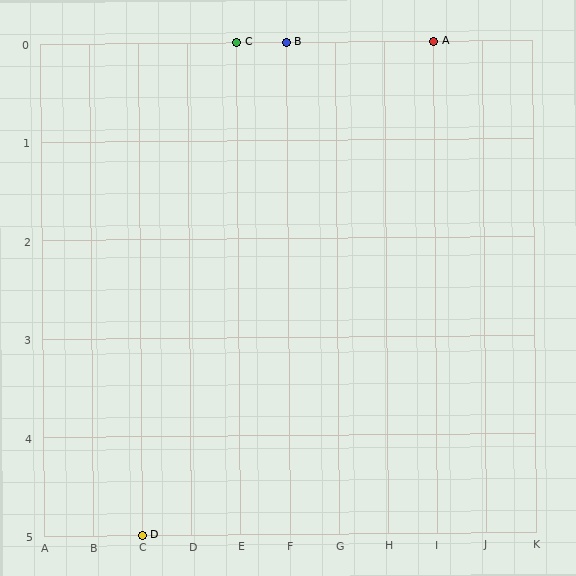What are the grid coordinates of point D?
Point D is at grid coordinates (C, 5).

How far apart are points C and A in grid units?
Points C and A are 4 columns apart.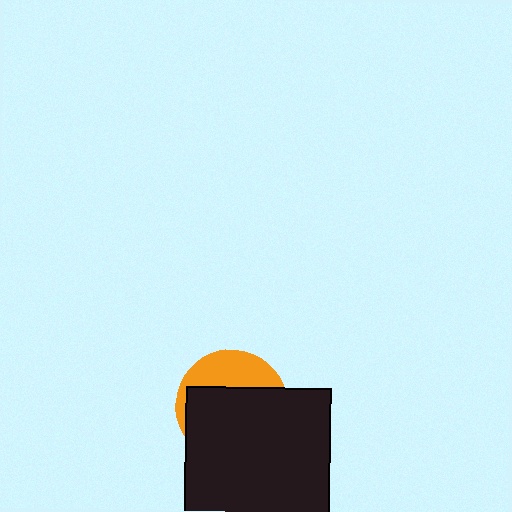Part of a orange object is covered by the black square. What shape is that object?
It is a circle.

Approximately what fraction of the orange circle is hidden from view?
Roughly 67% of the orange circle is hidden behind the black square.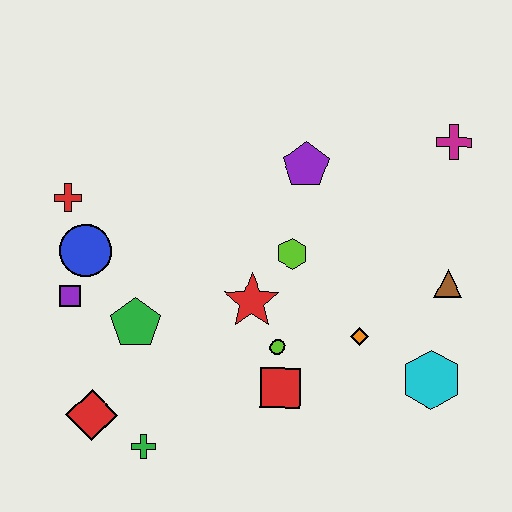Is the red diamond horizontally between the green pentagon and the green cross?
No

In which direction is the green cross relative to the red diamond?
The green cross is to the right of the red diamond.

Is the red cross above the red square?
Yes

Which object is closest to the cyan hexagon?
The orange diamond is closest to the cyan hexagon.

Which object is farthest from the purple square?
The magenta cross is farthest from the purple square.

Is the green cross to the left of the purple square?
No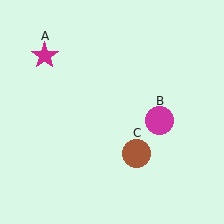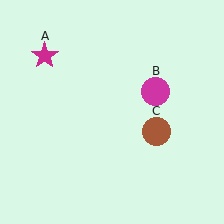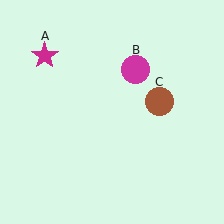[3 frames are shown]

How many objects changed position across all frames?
2 objects changed position: magenta circle (object B), brown circle (object C).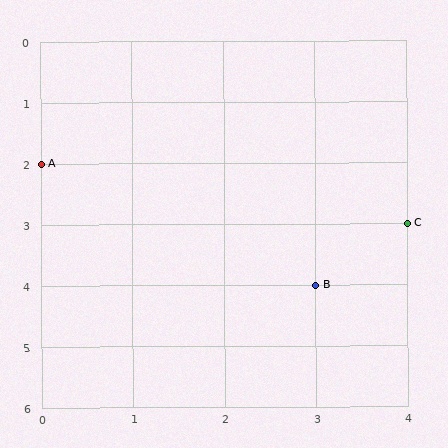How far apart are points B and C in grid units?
Points B and C are 1 column and 1 row apart (about 1.4 grid units diagonally).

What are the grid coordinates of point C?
Point C is at grid coordinates (4, 3).